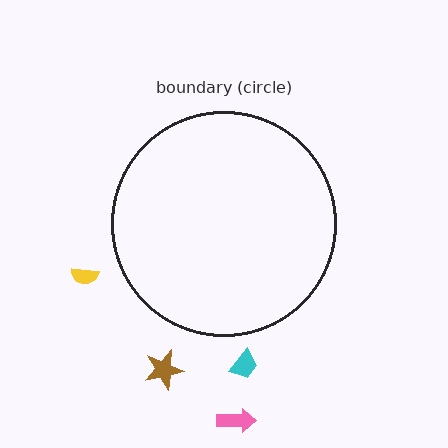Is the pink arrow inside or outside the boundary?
Outside.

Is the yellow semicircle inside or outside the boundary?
Outside.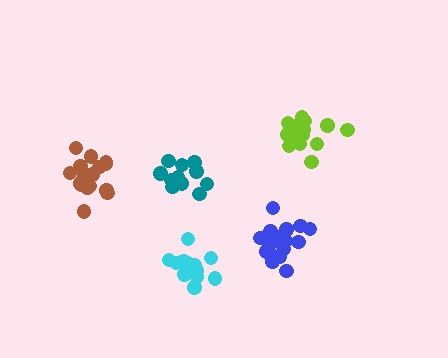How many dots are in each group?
Group 1: 18 dots, Group 2: 16 dots, Group 3: 15 dots, Group 4: 13 dots, Group 5: 18 dots (80 total).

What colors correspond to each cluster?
The clusters are colored: lime, brown, cyan, teal, blue.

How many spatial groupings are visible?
There are 5 spatial groupings.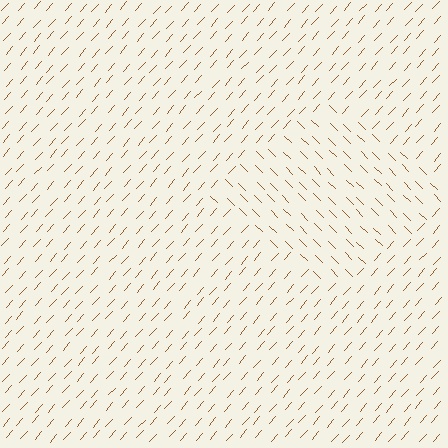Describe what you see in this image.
The image is filled with small brown line segments. A diamond region in the image has lines oriented differently from the surrounding lines, creating a visible texture boundary.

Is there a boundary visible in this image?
Yes, there is a texture boundary formed by a change in line orientation.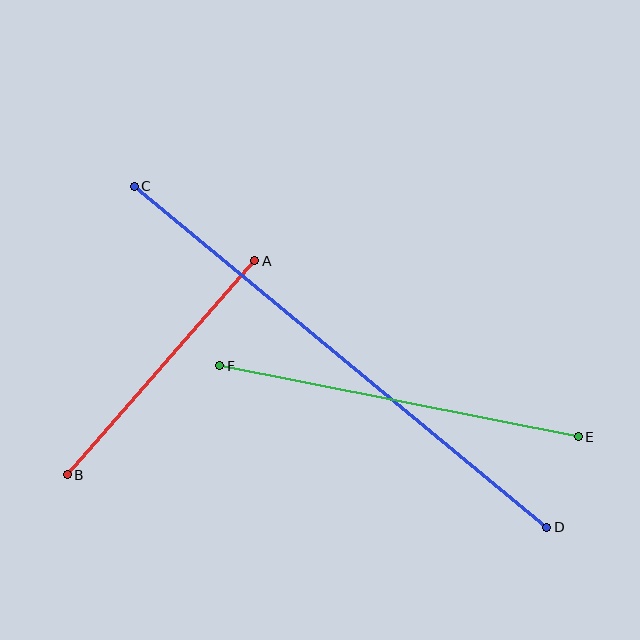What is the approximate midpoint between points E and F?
The midpoint is at approximately (399, 401) pixels.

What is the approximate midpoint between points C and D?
The midpoint is at approximately (340, 357) pixels.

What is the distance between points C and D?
The distance is approximately 535 pixels.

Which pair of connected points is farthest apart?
Points C and D are farthest apart.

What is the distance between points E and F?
The distance is approximately 365 pixels.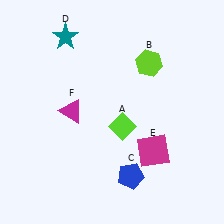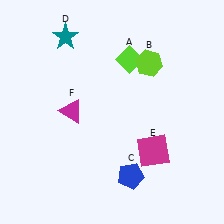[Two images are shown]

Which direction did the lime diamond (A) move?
The lime diamond (A) moved up.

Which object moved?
The lime diamond (A) moved up.